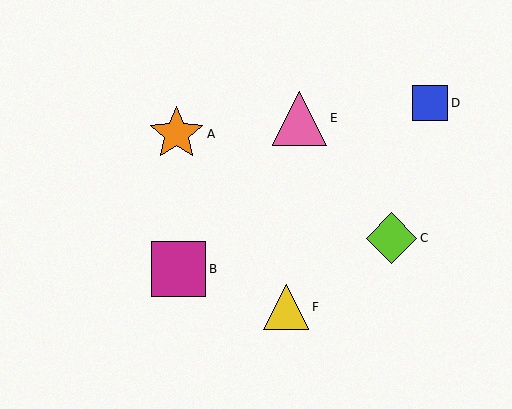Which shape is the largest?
The orange star (labeled A) is the largest.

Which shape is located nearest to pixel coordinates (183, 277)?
The magenta square (labeled B) at (178, 269) is nearest to that location.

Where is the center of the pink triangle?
The center of the pink triangle is at (300, 118).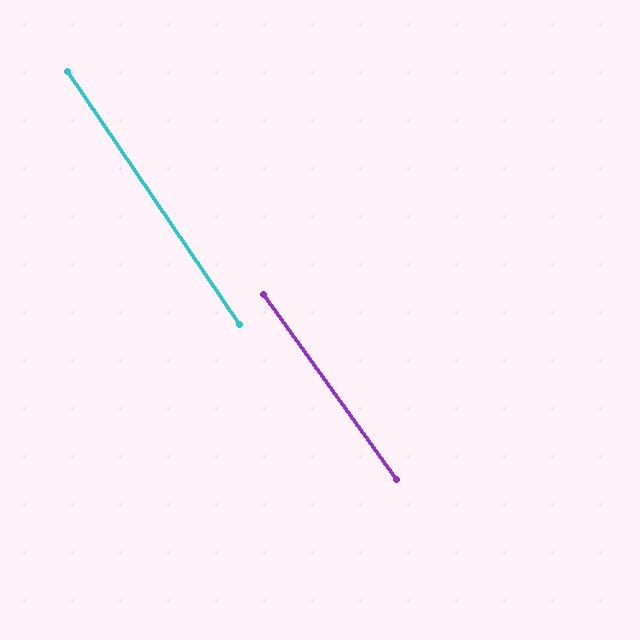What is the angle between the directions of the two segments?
Approximately 1 degree.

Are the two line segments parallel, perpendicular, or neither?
Parallel — their directions differ by only 1.4°.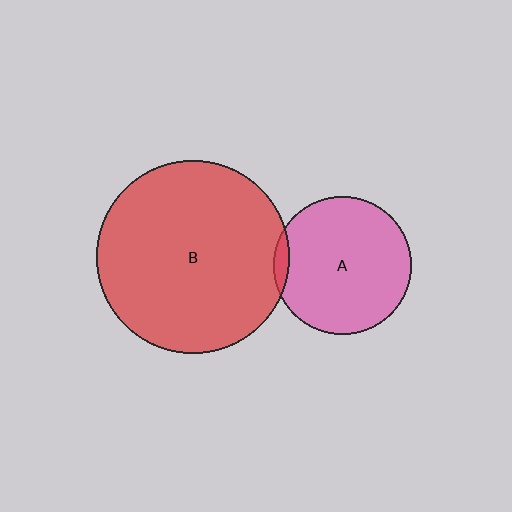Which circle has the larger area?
Circle B (red).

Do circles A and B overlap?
Yes.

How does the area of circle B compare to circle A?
Approximately 1.9 times.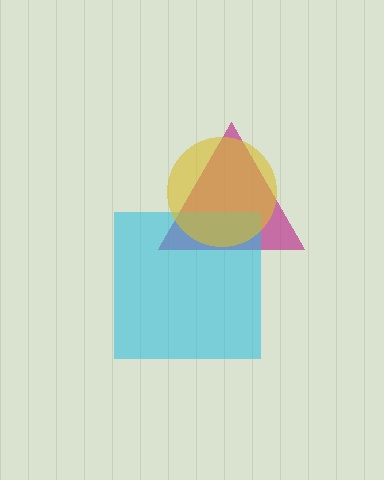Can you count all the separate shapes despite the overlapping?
Yes, there are 3 separate shapes.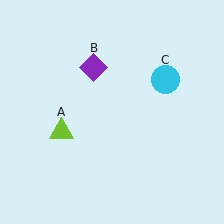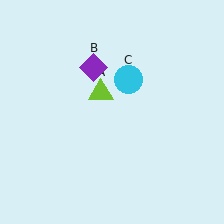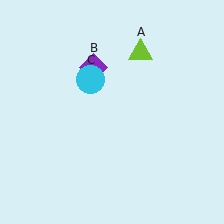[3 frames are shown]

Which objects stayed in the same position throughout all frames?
Purple diamond (object B) remained stationary.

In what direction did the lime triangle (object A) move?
The lime triangle (object A) moved up and to the right.